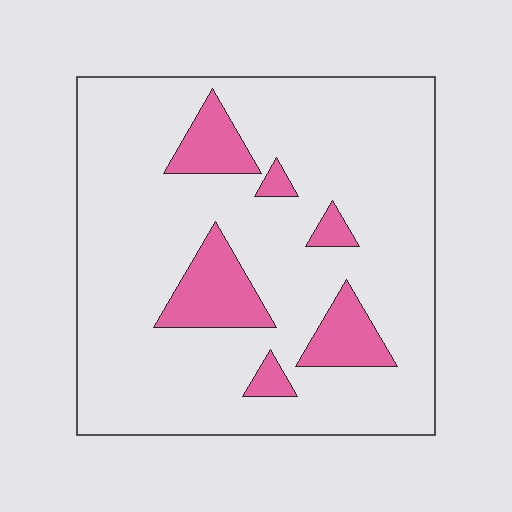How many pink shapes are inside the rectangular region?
6.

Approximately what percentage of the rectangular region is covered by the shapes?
Approximately 15%.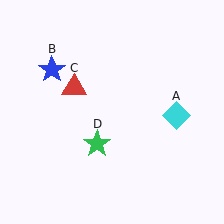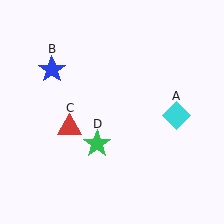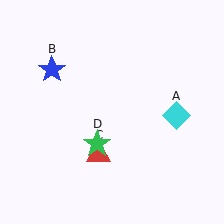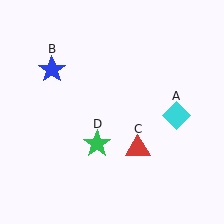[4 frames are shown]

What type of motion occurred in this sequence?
The red triangle (object C) rotated counterclockwise around the center of the scene.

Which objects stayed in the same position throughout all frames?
Cyan diamond (object A) and blue star (object B) and green star (object D) remained stationary.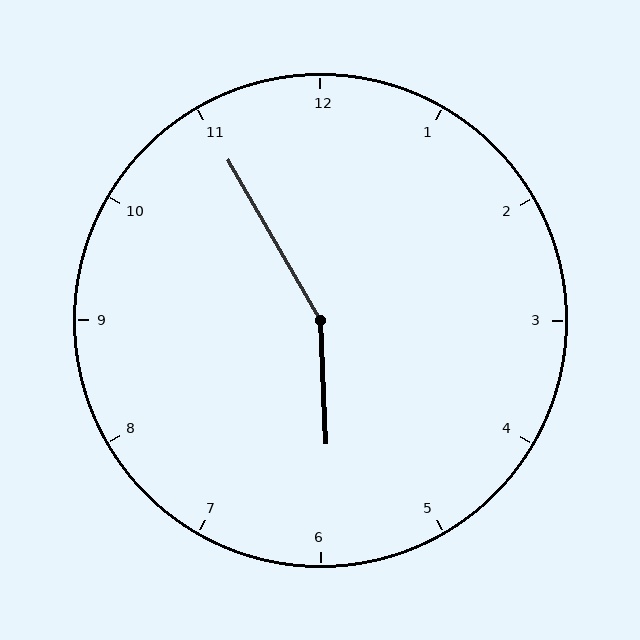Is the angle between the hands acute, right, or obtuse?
It is obtuse.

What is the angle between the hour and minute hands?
Approximately 152 degrees.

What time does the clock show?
5:55.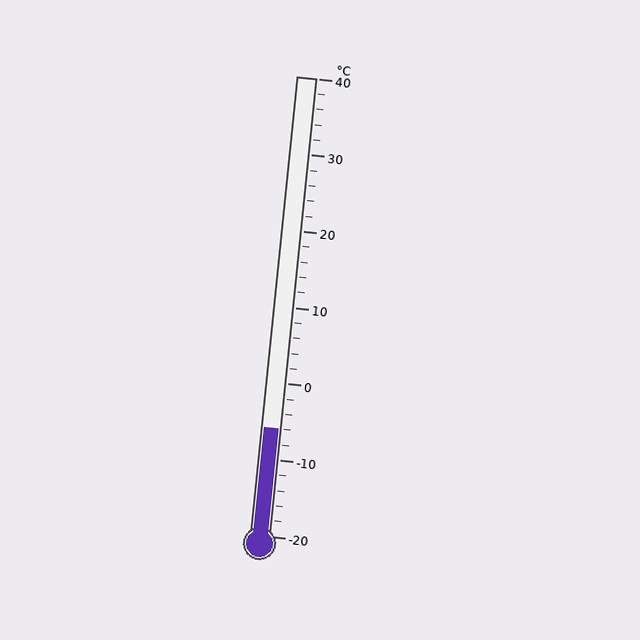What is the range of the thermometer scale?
The thermometer scale ranges from -20°C to 40°C.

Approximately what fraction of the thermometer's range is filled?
The thermometer is filled to approximately 25% of its range.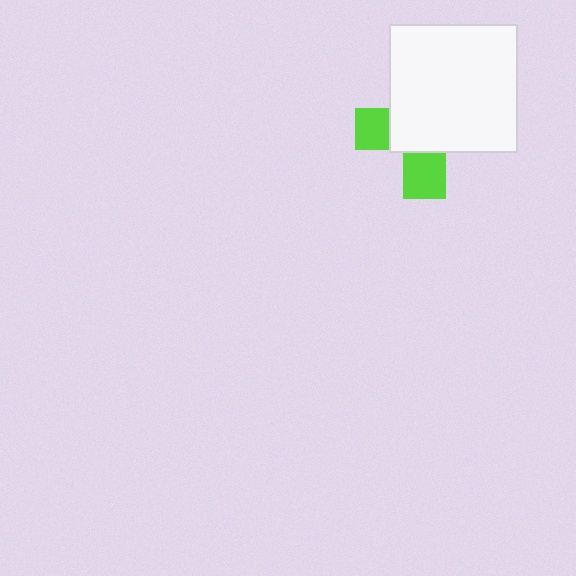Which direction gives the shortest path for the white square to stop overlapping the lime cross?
Moving toward the upper-right gives the shortest separation.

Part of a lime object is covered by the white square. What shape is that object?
It is a cross.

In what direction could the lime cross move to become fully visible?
The lime cross could move toward the lower-left. That would shift it out from behind the white square entirely.